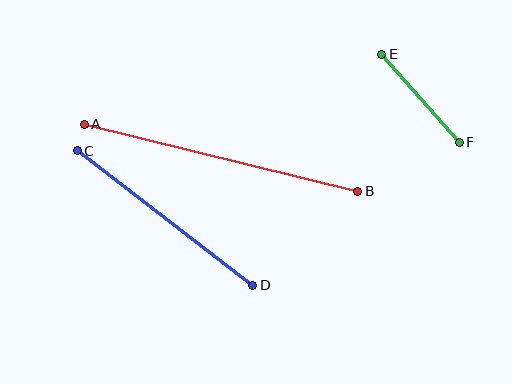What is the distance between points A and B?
The distance is approximately 281 pixels.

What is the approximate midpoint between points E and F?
The midpoint is at approximately (421, 98) pixels.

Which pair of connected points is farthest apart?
Points A and B are farthest apart.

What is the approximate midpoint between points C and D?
The midpoint is at approximately (165, 218) pixels.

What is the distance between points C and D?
The distance is approximately 221 pixels.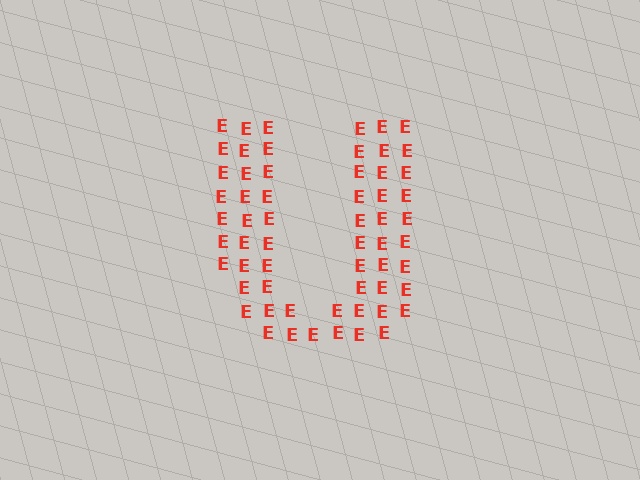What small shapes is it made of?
It is made of small letter E's.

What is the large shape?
The large shape is the letter U.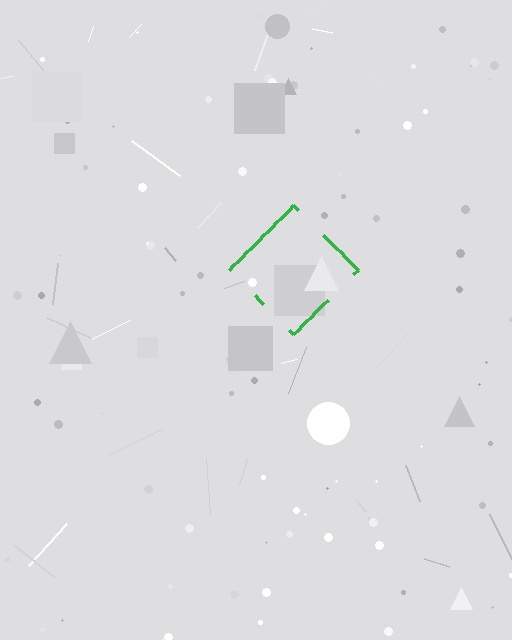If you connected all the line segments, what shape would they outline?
They would outline a diamond.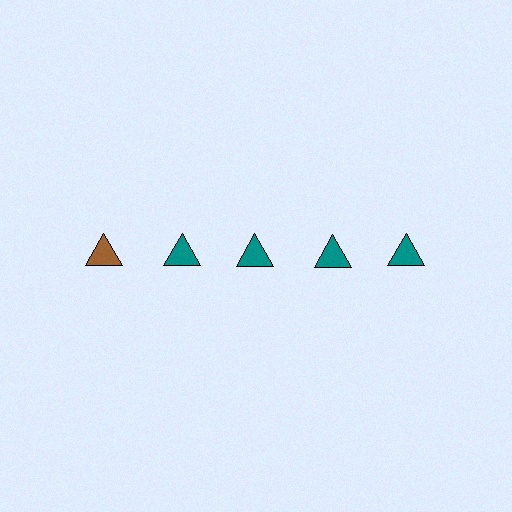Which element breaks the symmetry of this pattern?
The brown triangle in the top row, leftmost column breaks the symmetry. All other shapes are teal triangles.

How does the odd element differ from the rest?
It has a different color: brown instead of teal.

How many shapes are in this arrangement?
There are 5 shapes arranged in a grid pattern.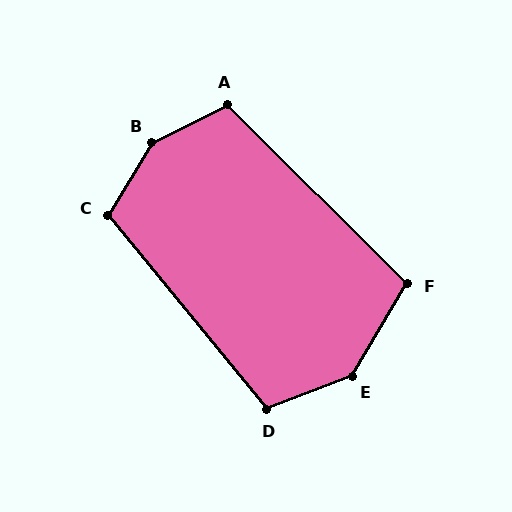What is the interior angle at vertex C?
Approximately 109 degrees (obtuse).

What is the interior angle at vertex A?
Approximately 109 degrees (obtuse).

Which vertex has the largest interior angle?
B, at approximately 148 degrees.